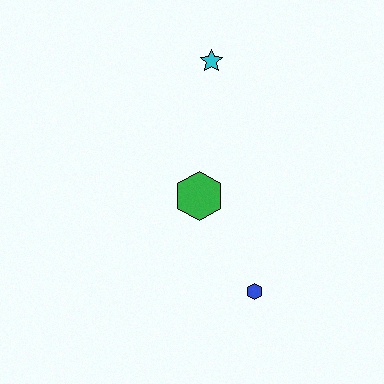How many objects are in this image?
There are 3 objects.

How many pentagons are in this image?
There are no pentagons.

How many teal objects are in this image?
There are no teal objects.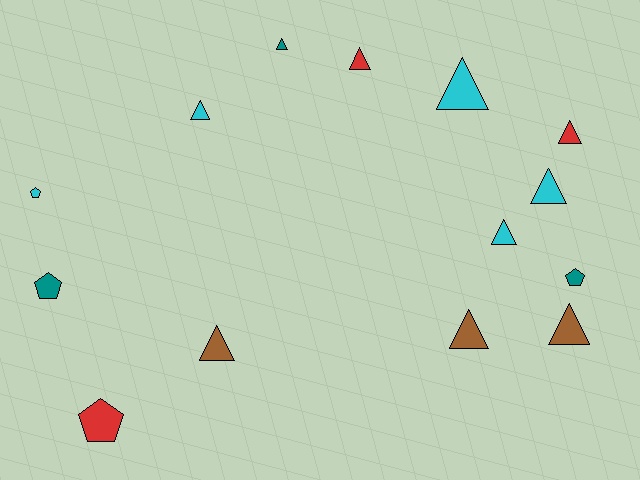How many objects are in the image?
There are 14 objects.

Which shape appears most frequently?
Triangle, with 10 objects.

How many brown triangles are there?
There are 3 brown triangles.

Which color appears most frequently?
Cyan, with 5 objects.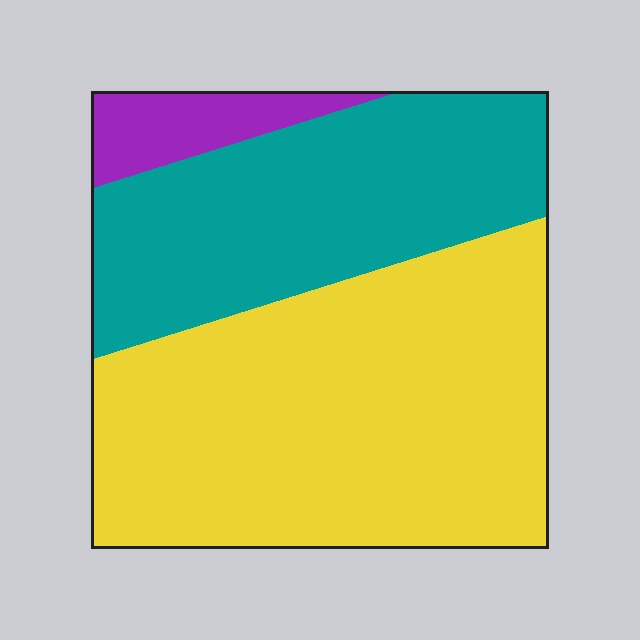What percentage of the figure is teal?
Teal covers 36% of the figure.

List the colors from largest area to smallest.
From largest to smallest: yellow, teal, purple.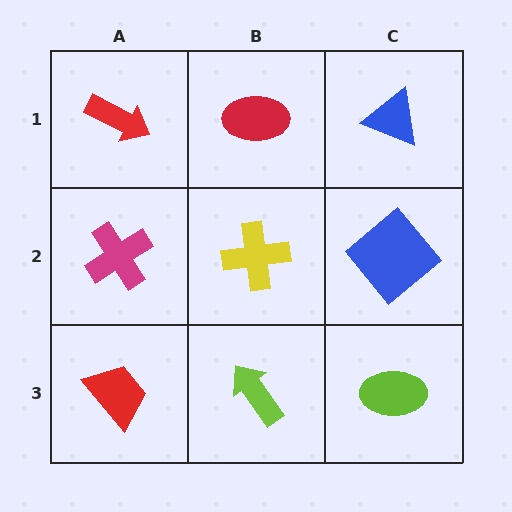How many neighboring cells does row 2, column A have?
3.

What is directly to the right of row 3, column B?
A lime ellipse.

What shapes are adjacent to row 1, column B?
A yellow cross (row 2, column B), a red arrow (row 1, column A), a blue triangle (row 1, column C).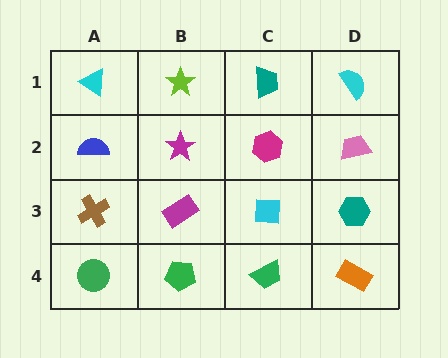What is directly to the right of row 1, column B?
A teal trapezoid.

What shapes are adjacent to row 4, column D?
A teal hexagon (row 3, column D), a green trapezoid (row 4, column C).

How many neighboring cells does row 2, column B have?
4.